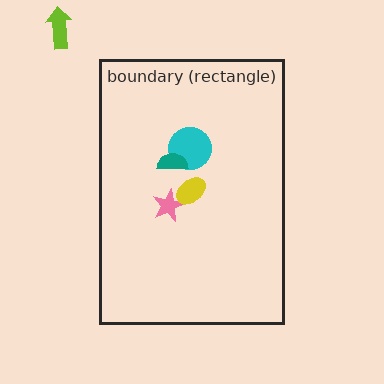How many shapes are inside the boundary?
4 inside, 1 outside.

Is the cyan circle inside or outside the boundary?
Inside.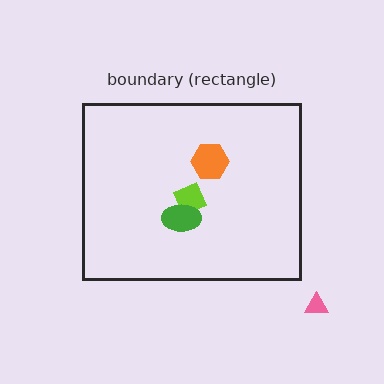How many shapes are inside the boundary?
3 inside, 1 outside.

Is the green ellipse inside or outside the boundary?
Inside.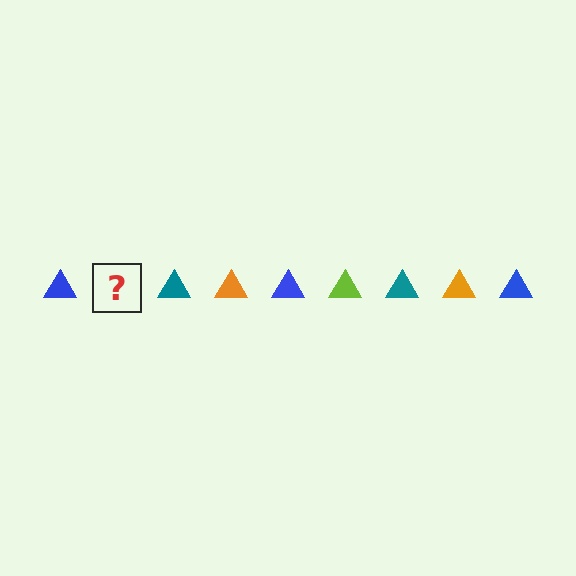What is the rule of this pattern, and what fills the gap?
The rule is that the pattern cycles through blue, lime, teal, orange triangles. The gap should be filled with a lime triangle.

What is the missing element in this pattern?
The missing element is a lime triangle.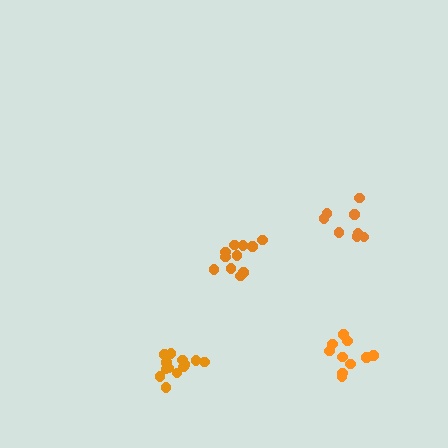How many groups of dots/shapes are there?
There are 4 groups.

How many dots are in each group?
Group 1: 8 dots, Group 2: 11 dots, Group 3: 14 dots, Group 4: 10 dots (43 total).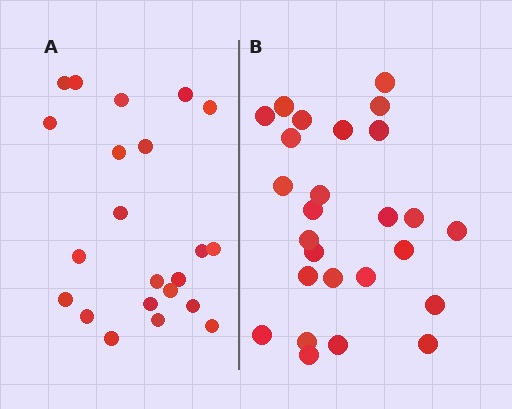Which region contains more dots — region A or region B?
Region B (the right region) has more dots.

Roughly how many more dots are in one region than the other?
Region B has about 4 more dots than region A.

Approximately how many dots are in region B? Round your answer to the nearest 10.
About 30 dots. (The exact count is 26, which rounds to 30.)